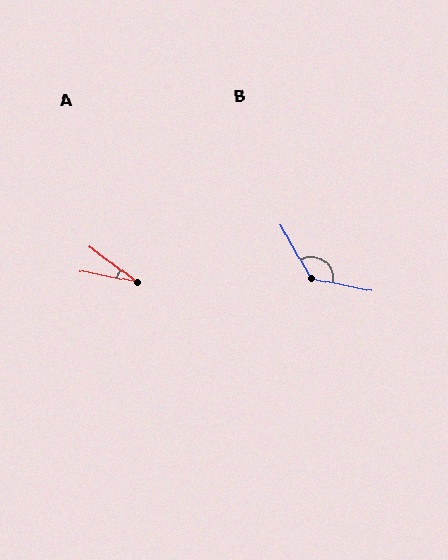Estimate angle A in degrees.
Approximately 26 degrees.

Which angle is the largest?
B, at approximately 131 degrees.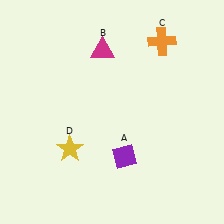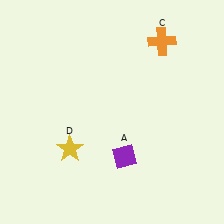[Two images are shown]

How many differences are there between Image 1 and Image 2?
There is 1 difference between the two images.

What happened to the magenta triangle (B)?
The magenta triangle (B) was removed in Image 2. It was in the top-left area of Image 1.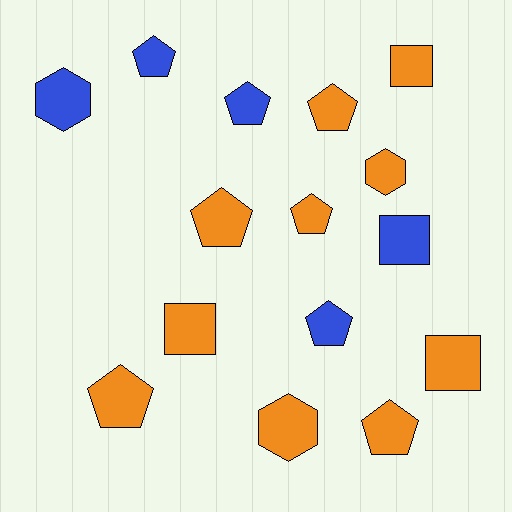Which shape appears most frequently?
Pentagon, with 8 objects.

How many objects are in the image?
There are 15 objects.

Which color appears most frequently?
Orange, with 10 objects.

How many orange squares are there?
There are 3 orange squares.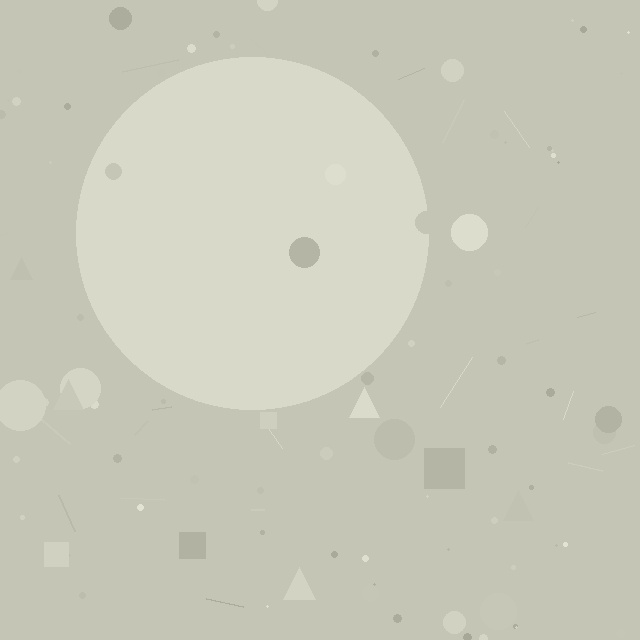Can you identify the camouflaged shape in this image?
The camouflaged shape is a circle.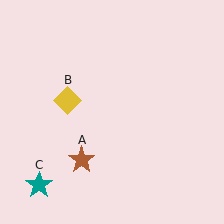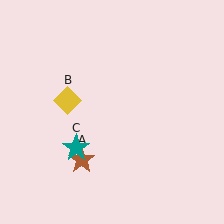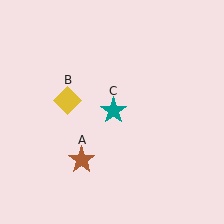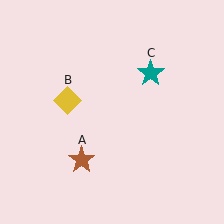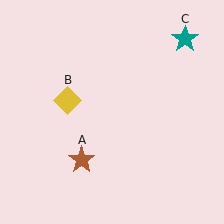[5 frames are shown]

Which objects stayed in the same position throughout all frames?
Brown star (object A) and yellow diamond (object B) remained stationary.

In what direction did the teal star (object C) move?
The teal star (object C) moved up and to the right.